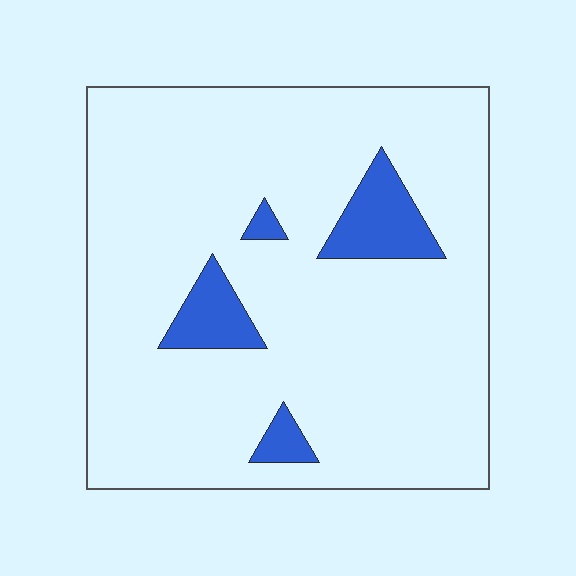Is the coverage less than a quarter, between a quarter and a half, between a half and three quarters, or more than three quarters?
Less than a quarter.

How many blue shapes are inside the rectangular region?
4.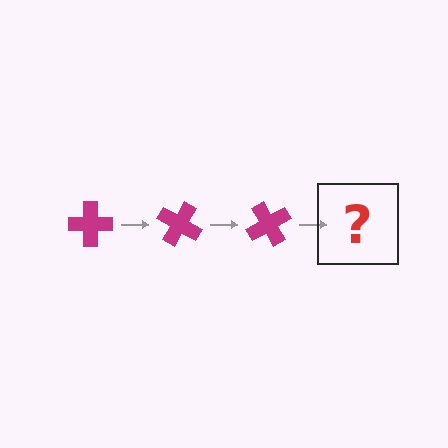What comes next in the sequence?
The next element should be a magenta cross rotated 90 degrees.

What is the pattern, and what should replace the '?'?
The pattern is that the cross rotates 30 degrees each step. The '?' should be a magenta cross rotated 90 degrees.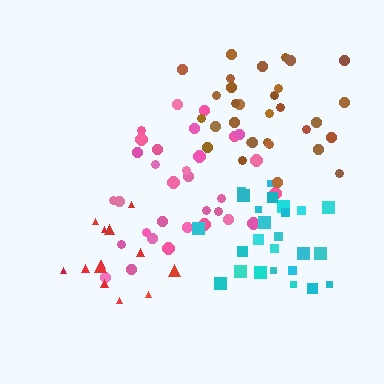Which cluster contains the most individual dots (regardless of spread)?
Pink (32).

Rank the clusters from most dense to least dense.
brown, pink, cyan, red.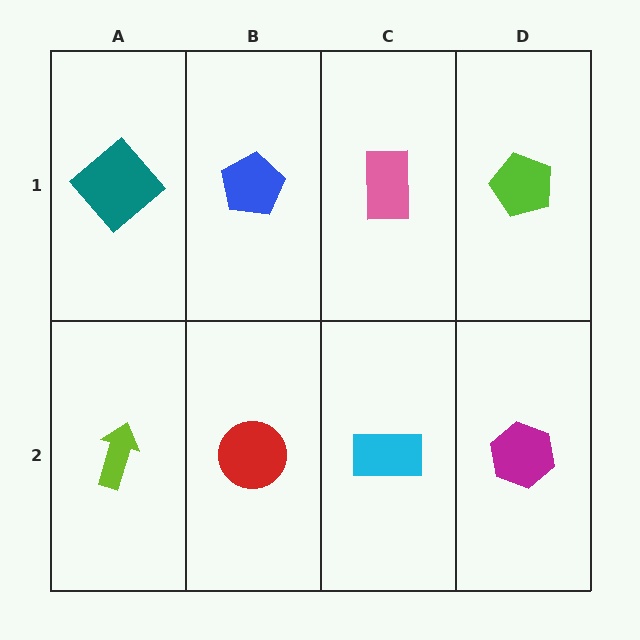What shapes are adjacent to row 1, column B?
A red circle (row 2, column B), a teal diamond (row 1, column A), a pink rectangle (row 1, column C).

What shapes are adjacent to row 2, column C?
A pink rectangle (row 1, column C), a red circle (row 2, column B), a magenta hexagon (row 2, column D).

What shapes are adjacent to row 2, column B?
A blue pentagon (row 1, column B), a lime arrow (row 2, column A), a cyan rectangle (row 2, column C).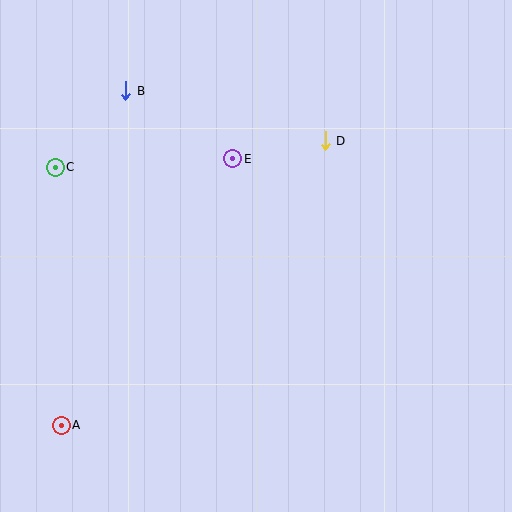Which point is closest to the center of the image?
Point E at (233, 159) is closest to the center.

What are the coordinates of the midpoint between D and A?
The midpoint between D and A is at (193, 283).